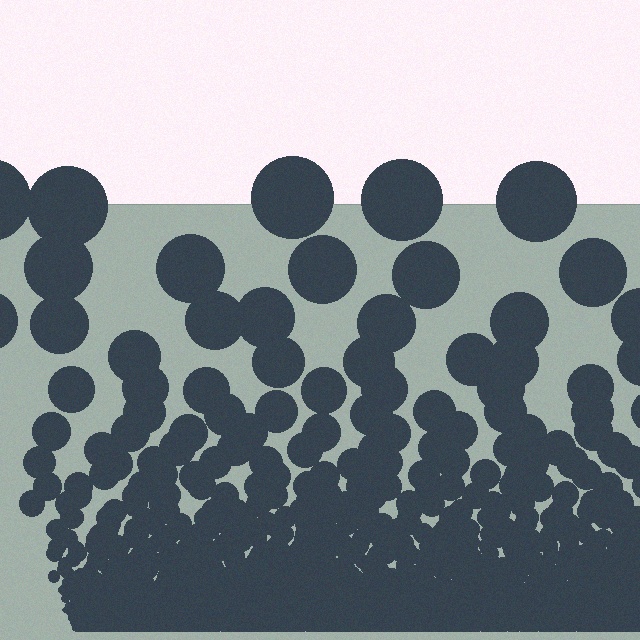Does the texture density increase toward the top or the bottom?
Density increases toward the bottom.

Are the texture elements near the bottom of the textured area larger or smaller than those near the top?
Smaller. The gradient is inverted — elements near the bottom are smaller and denser.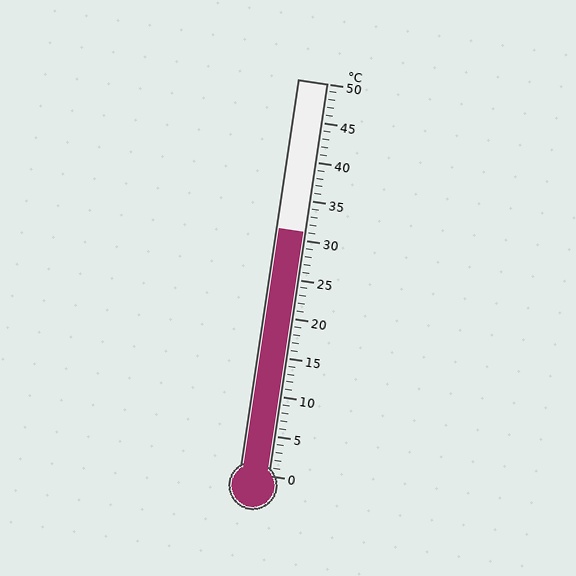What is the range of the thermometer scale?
The thermometer scale ranges from 0°C to 50°C.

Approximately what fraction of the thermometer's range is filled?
The thermometer is filled to approximately 60% of its range.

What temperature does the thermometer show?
The thermometer shows approximately 31°C.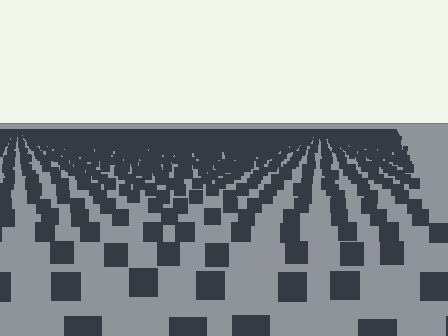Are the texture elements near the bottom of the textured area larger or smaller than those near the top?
Larger. Near the bottom, elements are closer to the viewer and appear at a bigger on-screen size.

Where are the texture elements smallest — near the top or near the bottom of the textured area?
Near the top.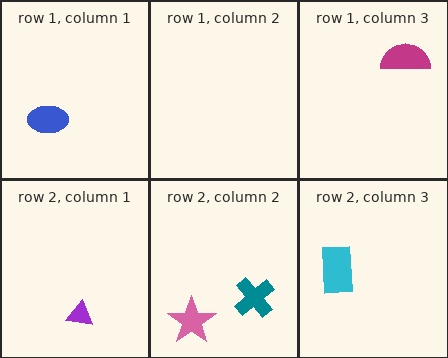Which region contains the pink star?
The row 2, column 2 region.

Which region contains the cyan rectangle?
The row 2, column 3 region.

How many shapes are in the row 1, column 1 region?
1.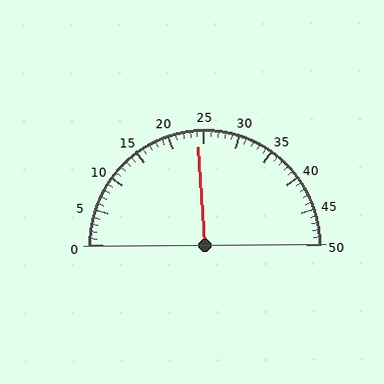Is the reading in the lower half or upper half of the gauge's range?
The reading is in the lower half of the range (0 to 50).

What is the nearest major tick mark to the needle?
The nearest major tick mark is 25.